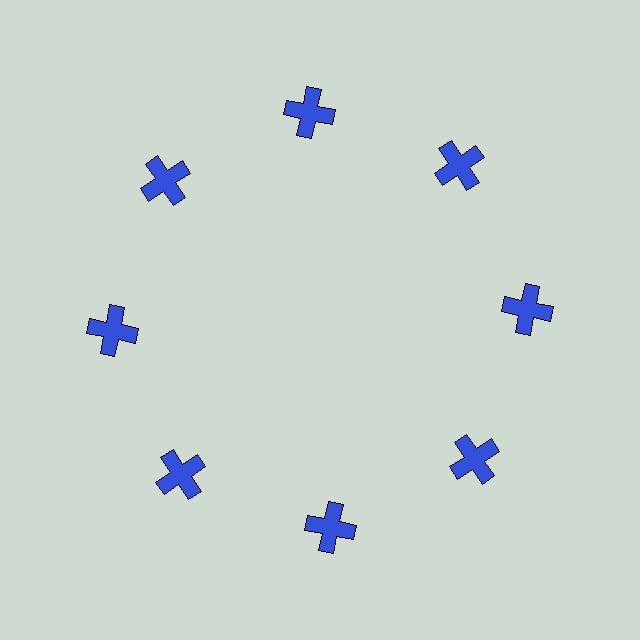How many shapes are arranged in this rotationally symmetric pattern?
There are 8 shapes, arranged in 8 groups of 1.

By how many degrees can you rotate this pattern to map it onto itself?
The pattern maps onto itself every 45 degrees of rotation.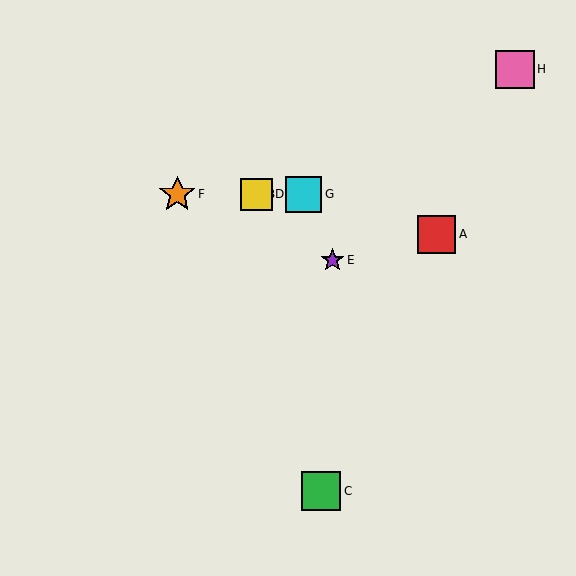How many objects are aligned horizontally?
4 objects (B, D, F, G) are aligned horizontally.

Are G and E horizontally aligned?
No, G is at y≈194 and E is at y≈260.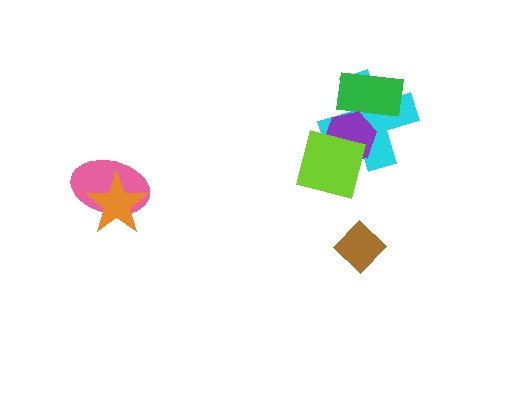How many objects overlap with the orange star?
1 object overlaps with the orange star.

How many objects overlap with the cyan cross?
3 objects overlap with the cyan cross.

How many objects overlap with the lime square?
2 objects overlap with the lime square.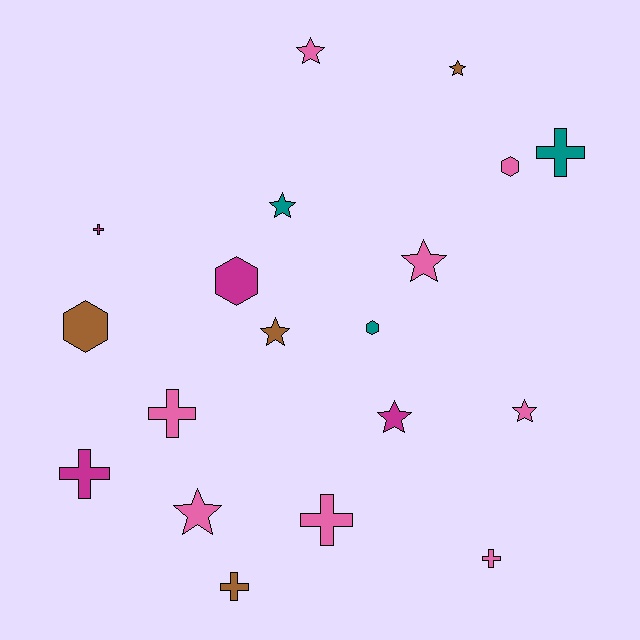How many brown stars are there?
There are 2 brown stars.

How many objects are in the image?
There are 19 objects.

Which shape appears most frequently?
Star, with 8 objects.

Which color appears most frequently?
Pink, with 8 objects.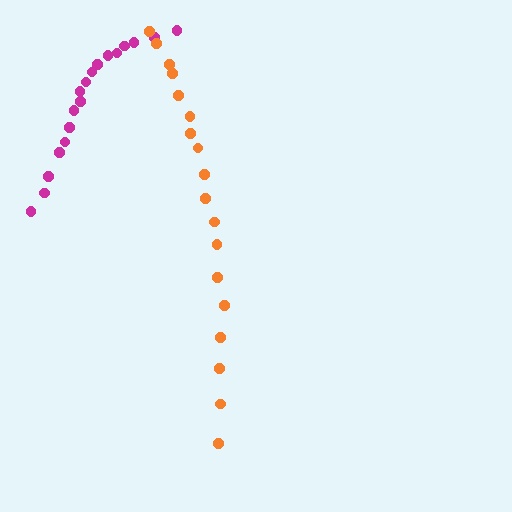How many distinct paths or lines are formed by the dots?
There are 2 distinct paths.